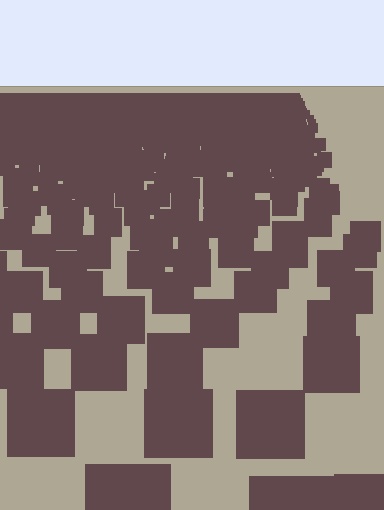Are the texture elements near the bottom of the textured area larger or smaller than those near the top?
Larger. Near the bottom, elements are closer to the viewer and appear at a bigger on-screen size.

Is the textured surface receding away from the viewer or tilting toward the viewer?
The surface is receding away from the viewer. Texture elements get smaller and denser toward the top.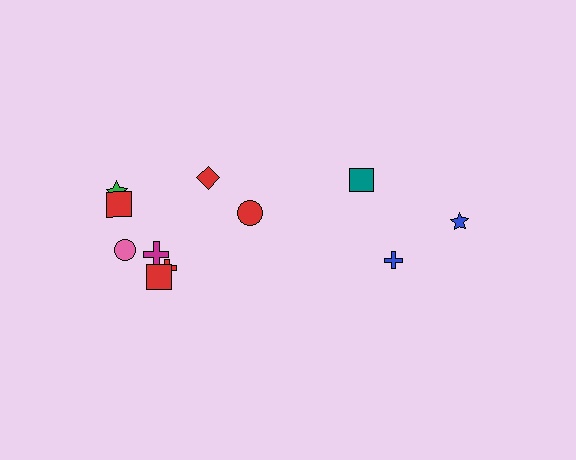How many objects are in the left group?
There are 8 objects.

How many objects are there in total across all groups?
There are 11 objects.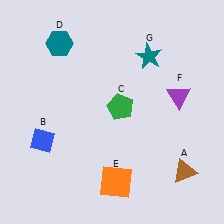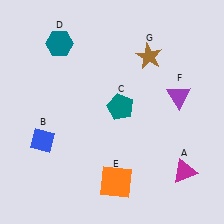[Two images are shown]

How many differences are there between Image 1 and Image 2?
There are 3 differences between the two images.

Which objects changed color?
A changed from brown to magenta. C changed from green to teal. G changed from teal to brown.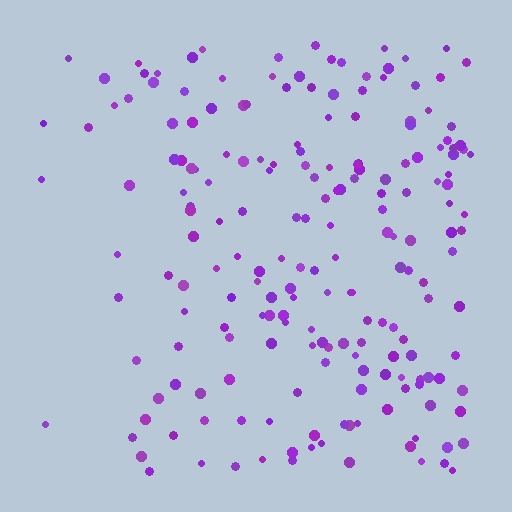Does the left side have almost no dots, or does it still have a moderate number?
Still a moderate number, just noticeably fewer than the right.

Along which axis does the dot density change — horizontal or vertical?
Horizontal.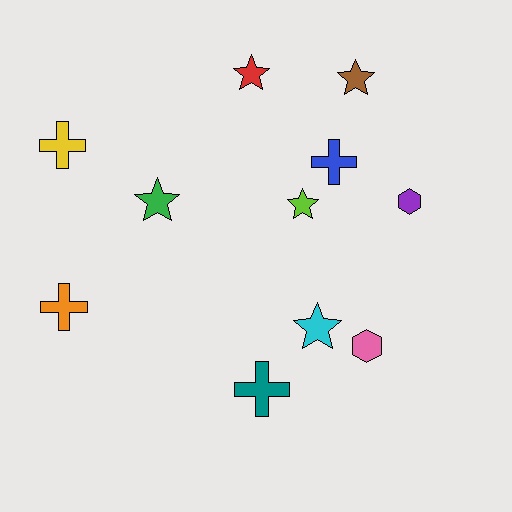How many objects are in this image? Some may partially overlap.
There are 11 objects.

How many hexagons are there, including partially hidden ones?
There are 2 hexagons.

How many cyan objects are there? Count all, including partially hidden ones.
There is 1 cyan object.